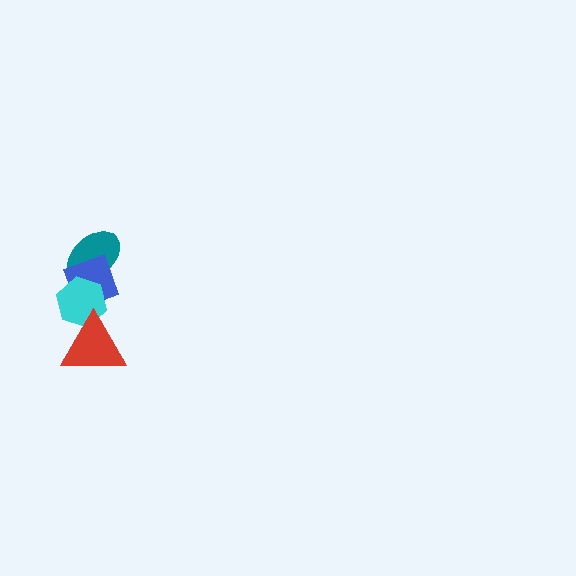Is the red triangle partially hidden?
No, no other shape covers it.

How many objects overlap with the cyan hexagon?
3 objects overlap with the cyan hexagon.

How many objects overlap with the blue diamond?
2 objects overlap with the blue diamond.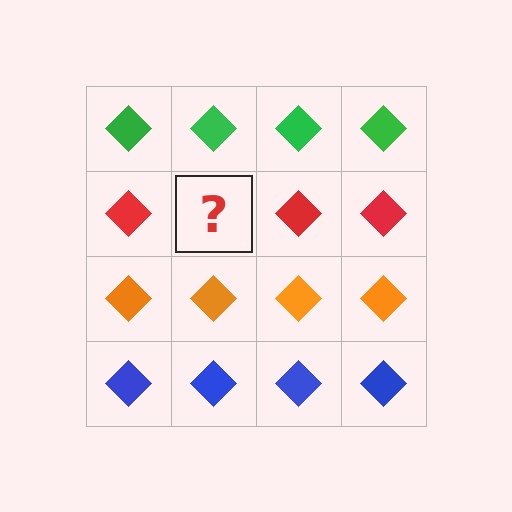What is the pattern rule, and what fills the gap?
The rule is that each row has a consistent color. The gap should be filled with a red diamond.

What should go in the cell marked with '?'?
The missing cell should contain a red diamond.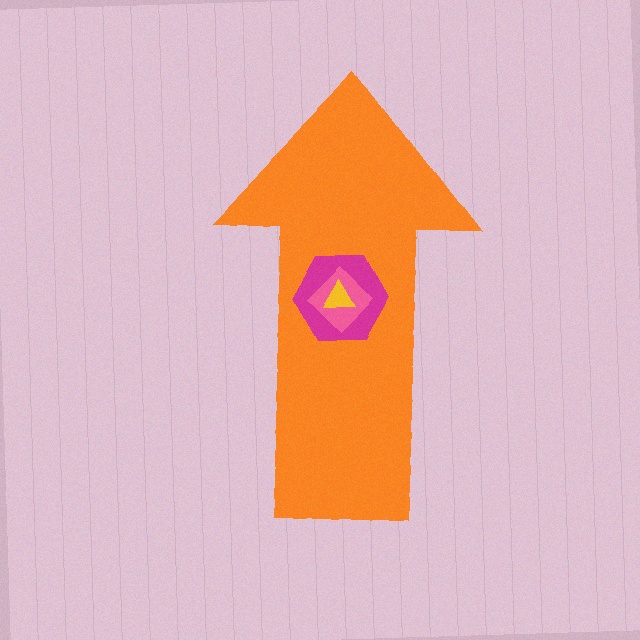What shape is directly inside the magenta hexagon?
The pink diamond.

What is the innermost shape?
The yellow triangle.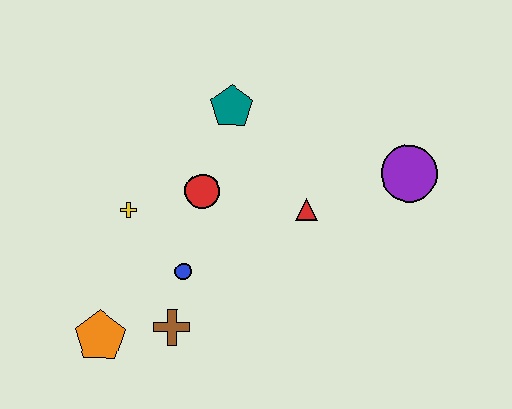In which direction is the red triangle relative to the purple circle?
The red triangle is to the left of the purple circle.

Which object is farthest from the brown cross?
The purple circle is farthest from the brown cross.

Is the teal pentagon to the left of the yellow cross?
No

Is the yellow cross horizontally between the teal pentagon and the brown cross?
No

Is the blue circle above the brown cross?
Yes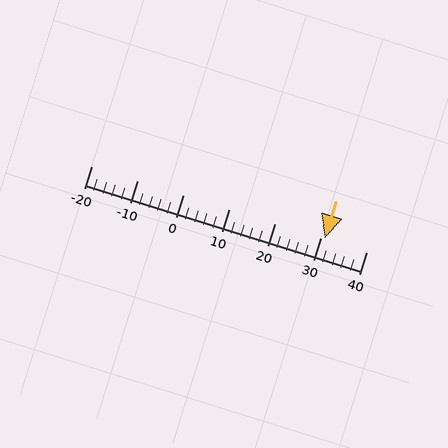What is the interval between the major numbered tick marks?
The major tick marks are spaced 10 units apart.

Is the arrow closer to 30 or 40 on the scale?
The arrow is closer to 30.